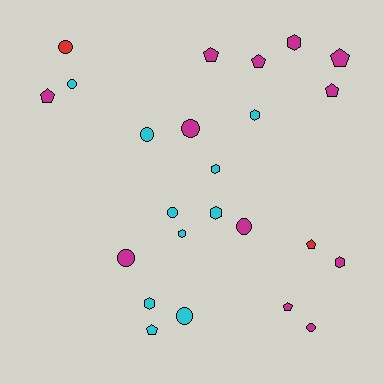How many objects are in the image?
There are 24 objects.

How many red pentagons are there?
There is 1 red pentagon.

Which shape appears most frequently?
Circle, with 9 objects.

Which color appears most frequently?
Magenta, with 12 objects.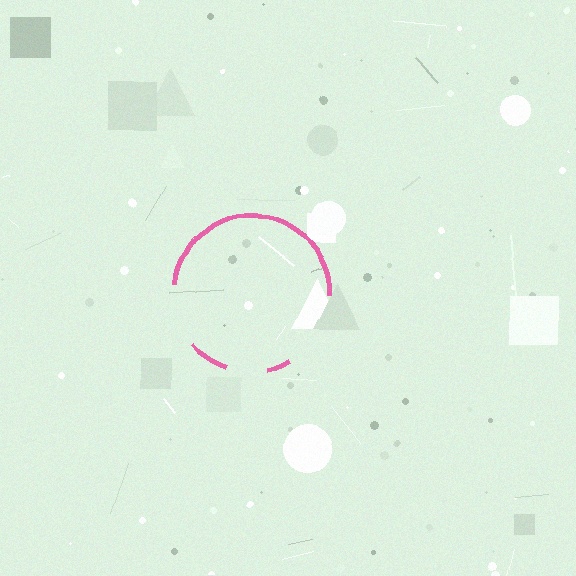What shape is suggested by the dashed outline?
The dashed outline suggests a circle.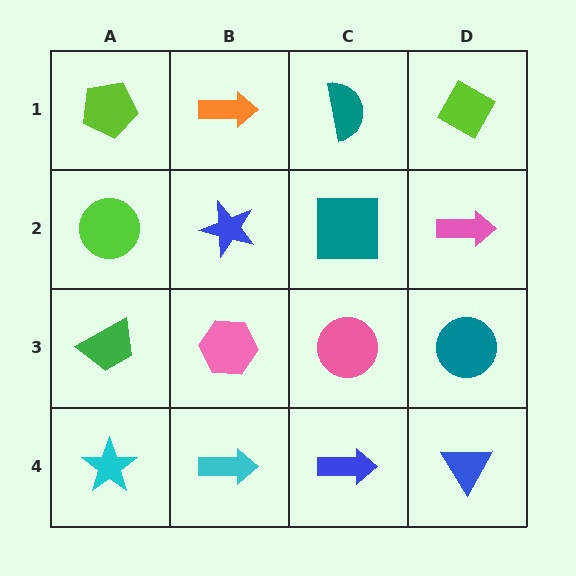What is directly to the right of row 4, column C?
A blue triangle.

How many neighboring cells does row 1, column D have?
2.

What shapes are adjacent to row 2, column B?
An orange arrow (row 1, column B), a pink hexagon (row 3, column B), a lime circle (row 2, column A), a teal square (row 2, column C).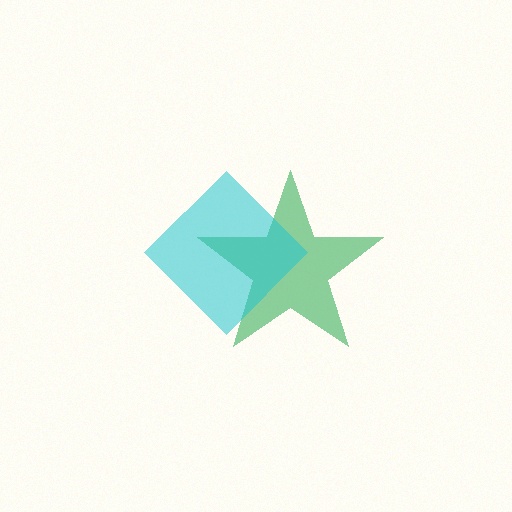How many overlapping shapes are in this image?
There are 2 overlapping shapes in the image.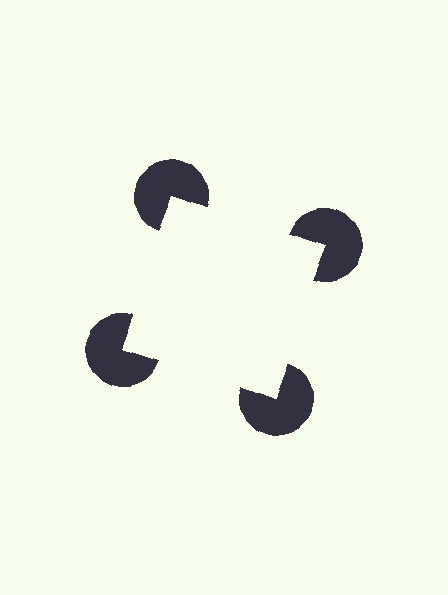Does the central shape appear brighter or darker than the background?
It typically appears slightly brighter than the background, even though no actual brightness change is drawn.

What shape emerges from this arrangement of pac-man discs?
An illusory square — its edges are inferred from the aligned wedge cuts in the pac-man discs, not physically drawn.